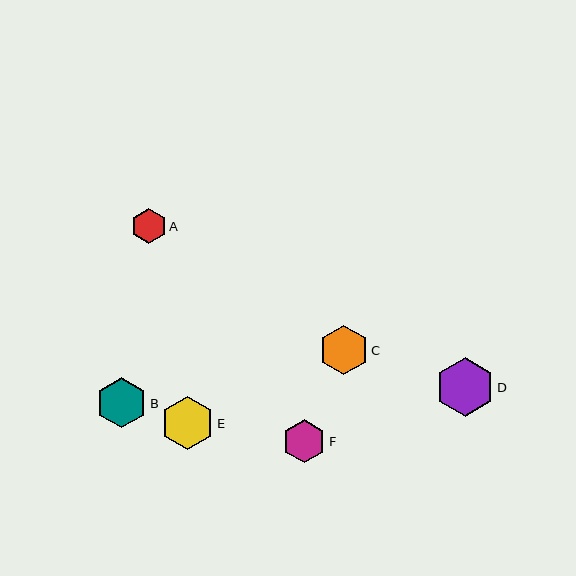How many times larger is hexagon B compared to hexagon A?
Hexagon B is approximately 1.4 times the size of hexagon A.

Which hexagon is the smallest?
Hexagon A is the smallest with a size of approximately 35 pixels.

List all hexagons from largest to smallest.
From largest to smallest: D, E, B, C, F, A.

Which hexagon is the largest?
Hexagon D is the largest with a size of approximately 58 pixels.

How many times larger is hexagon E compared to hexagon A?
Hexagon E is approximately 1.5 times the size of hexagon A.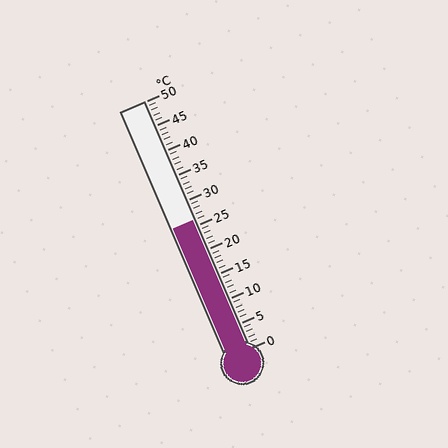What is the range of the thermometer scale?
The thermometer scale ranges from 0°C to 50°C.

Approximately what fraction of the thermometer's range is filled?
The thermometer is filled to approximately 50% of its range.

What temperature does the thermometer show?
The thermometer shows approximately 26°C.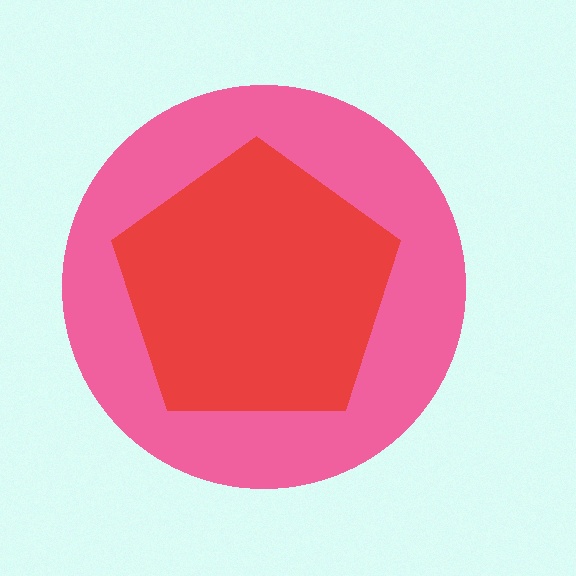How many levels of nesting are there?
2.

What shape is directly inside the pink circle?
The red pentagon.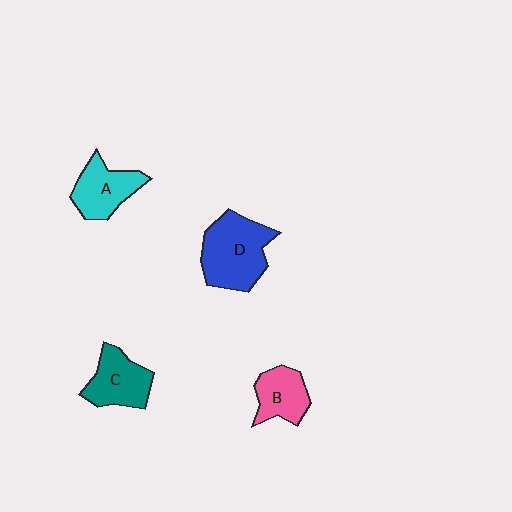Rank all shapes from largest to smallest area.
From largest to smallest: D (blue), C (teal), A (cyan), B (pink).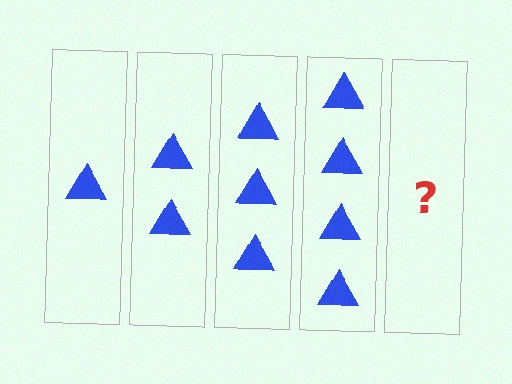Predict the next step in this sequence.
The next step is 5 triangles.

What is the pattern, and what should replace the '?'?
The pattern is that each step adds one more triangle. The '?' should be 5 triangles.